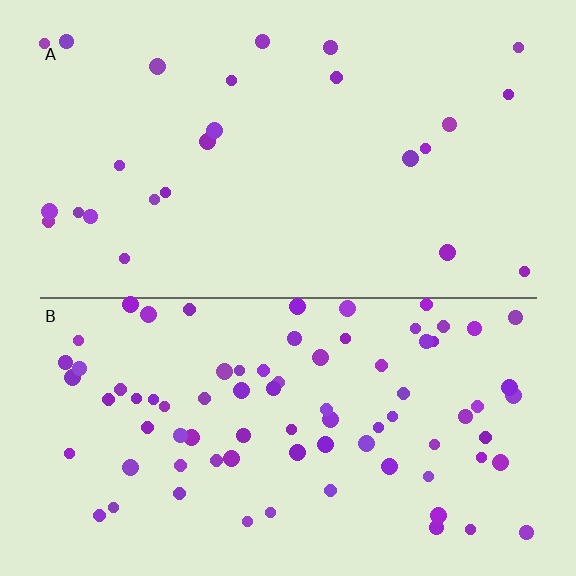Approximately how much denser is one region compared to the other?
Approximately 3.1× — region B over region A.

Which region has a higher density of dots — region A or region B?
B (the bottom).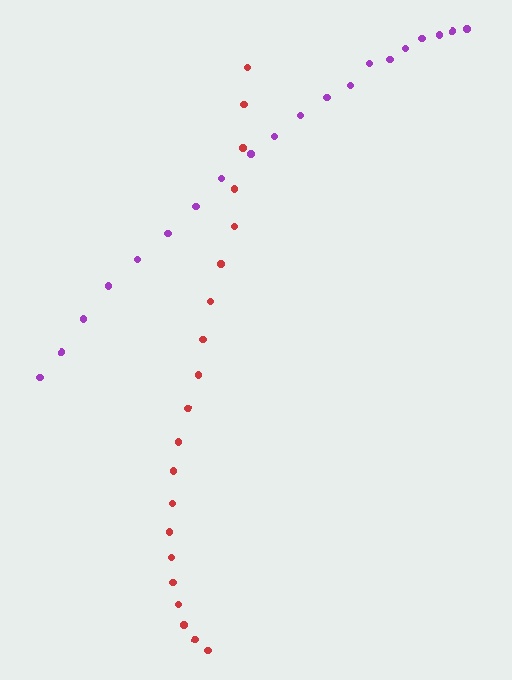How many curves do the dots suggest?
There are 2 distinct paths.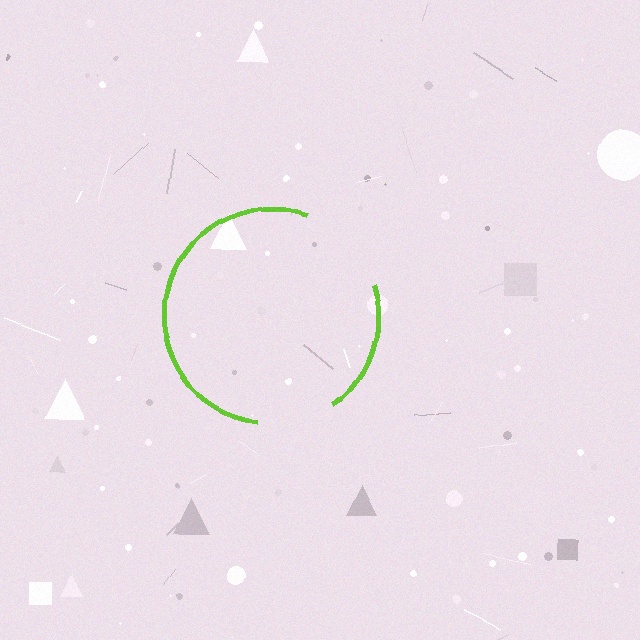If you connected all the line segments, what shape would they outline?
They would outline a circle.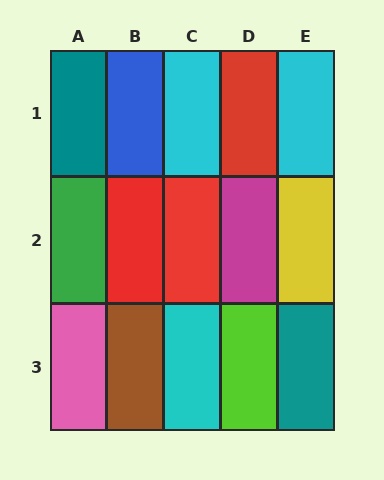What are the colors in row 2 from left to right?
Green, red, red, magenta, yellow.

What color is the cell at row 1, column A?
Teal.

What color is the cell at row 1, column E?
Cyan.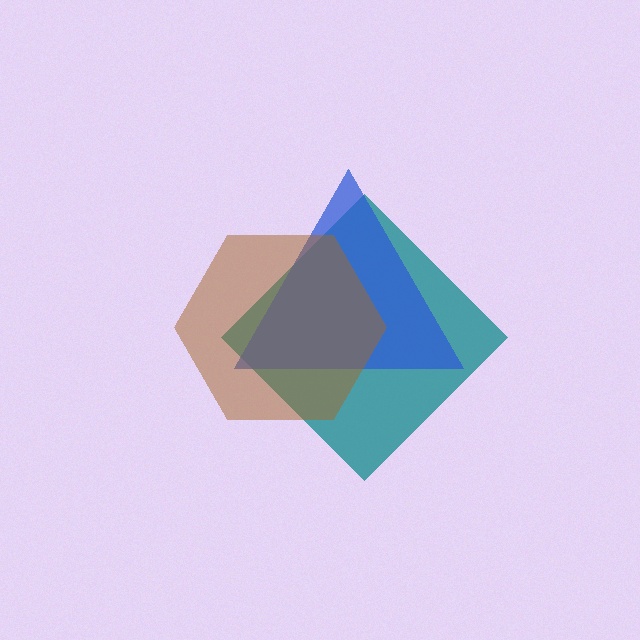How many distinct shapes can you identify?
There are 3 distinct shapes: a teal diamond, a blue triangle, a brown hexagon.